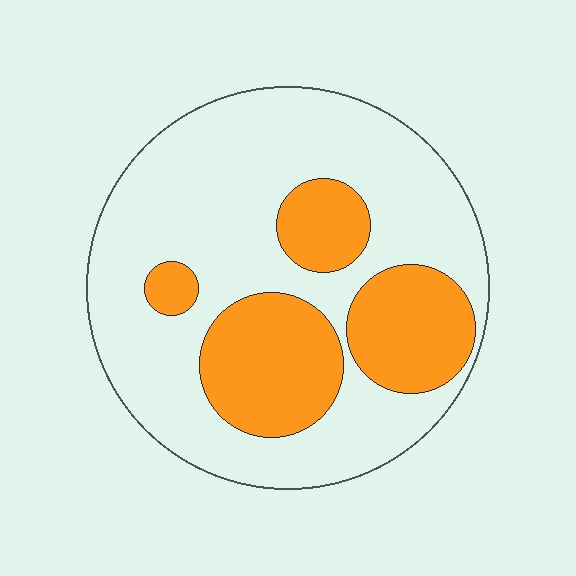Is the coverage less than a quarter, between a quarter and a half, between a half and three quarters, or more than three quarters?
Between a quarter and a half.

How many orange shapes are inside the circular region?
4.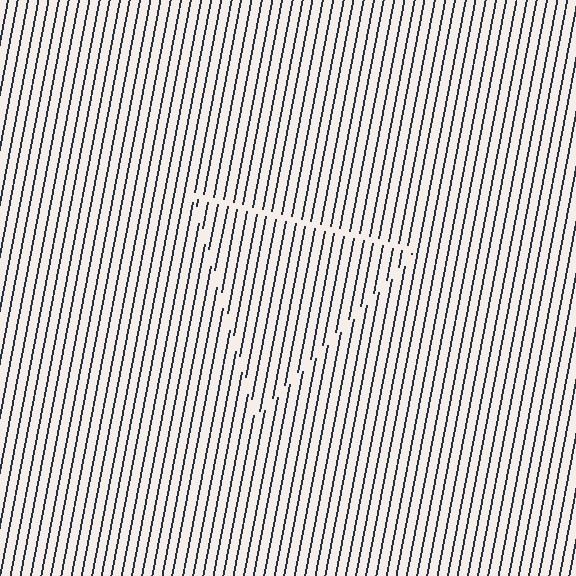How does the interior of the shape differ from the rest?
The interior of the shape contains the same grating, shifted by half a period — the contour is defined by the phase discontinuity where line-ends from the inner and outer gratings abut.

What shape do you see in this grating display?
An illusory triangle. The interior of the shape contains the same grating, shifted by half a period — the contour is defined by the phase discontinuity where line-ends from the inner and outer gratings abut.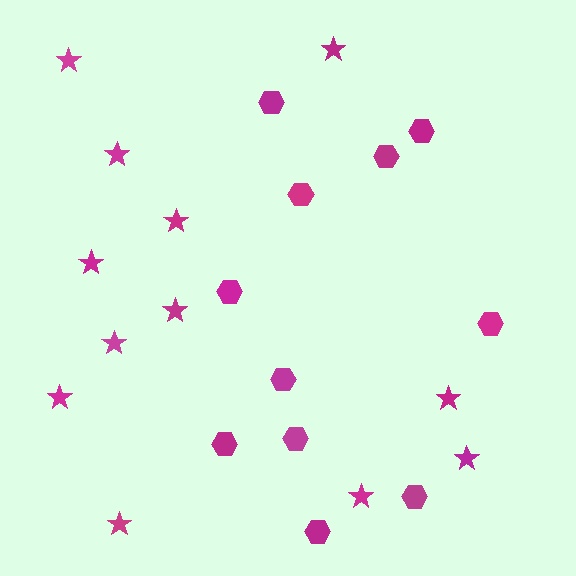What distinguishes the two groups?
There are 2 groups: one group of stars (12) and one group of hexagons (11).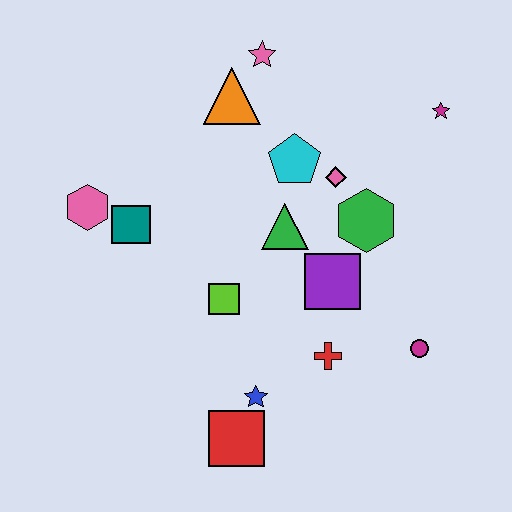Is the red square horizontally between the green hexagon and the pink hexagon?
Yes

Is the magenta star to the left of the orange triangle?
No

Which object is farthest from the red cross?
The pink star is farthest from the red cross.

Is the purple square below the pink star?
Yes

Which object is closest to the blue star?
The red square is closest to the blue star.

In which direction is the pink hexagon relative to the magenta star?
The pink hexagon is to the left of the magenta star.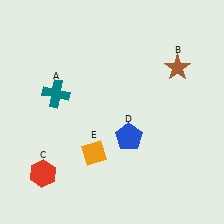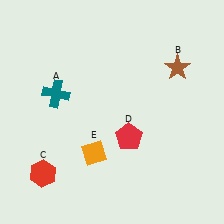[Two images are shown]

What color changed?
The pentagon (D) changed from blue in Image 1 to red in Image 2.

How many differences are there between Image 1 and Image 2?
There is 1 difference between the two images.